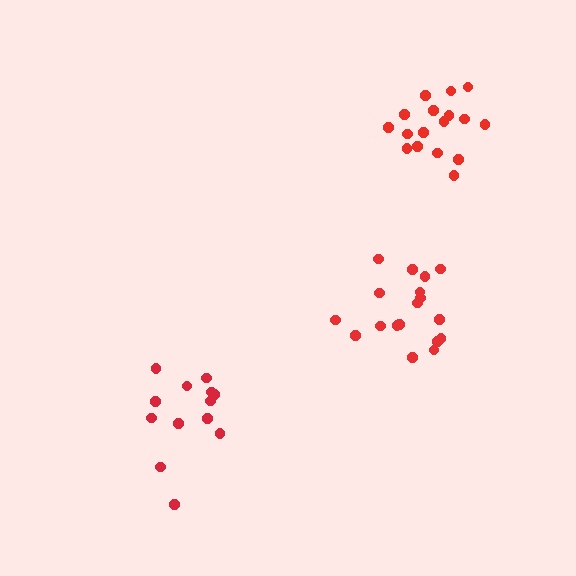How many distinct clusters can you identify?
There are 3 distinct clusters.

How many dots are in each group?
Group 1: 13 dots, Group 2: 17 dots, Group 3: 18 dots (48 total).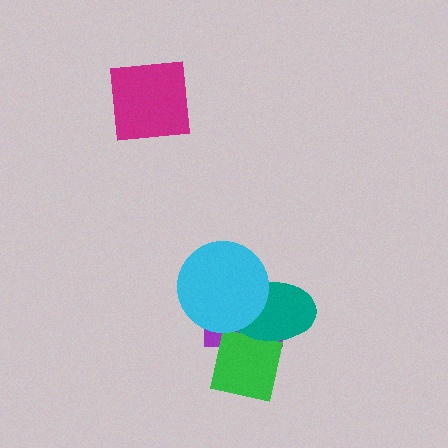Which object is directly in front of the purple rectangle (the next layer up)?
The green square is directly in front of the purple rectangle.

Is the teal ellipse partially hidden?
Yes, it is partially covered by another shape.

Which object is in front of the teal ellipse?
The cyan circle is in front of the teal ellipse.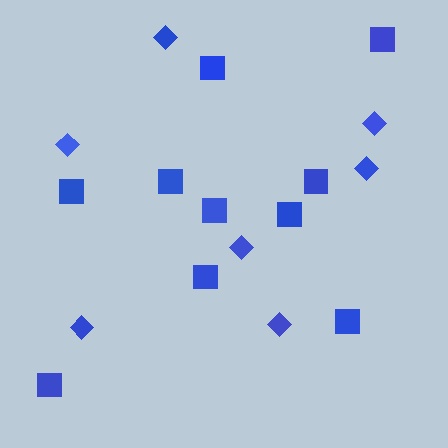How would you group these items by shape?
There are 2 groups: one group of squares (10) and one group of diamonds (7).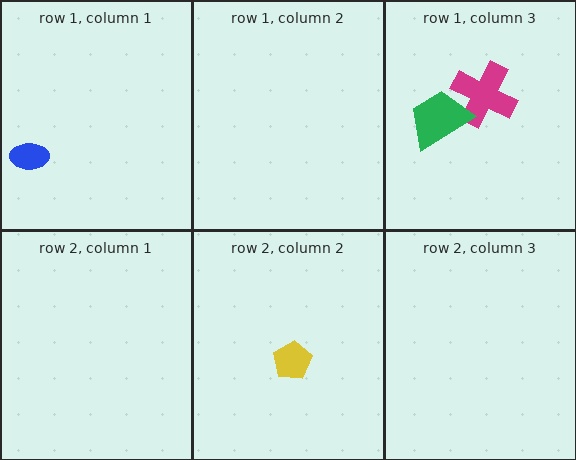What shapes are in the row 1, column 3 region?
The magenta cross, the green trapezoid.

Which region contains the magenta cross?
The row 1, column 3 region.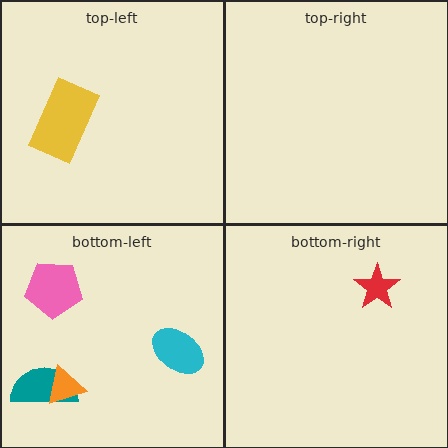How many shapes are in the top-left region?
1.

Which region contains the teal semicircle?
The bottom-left region.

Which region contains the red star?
The bottom-right region.